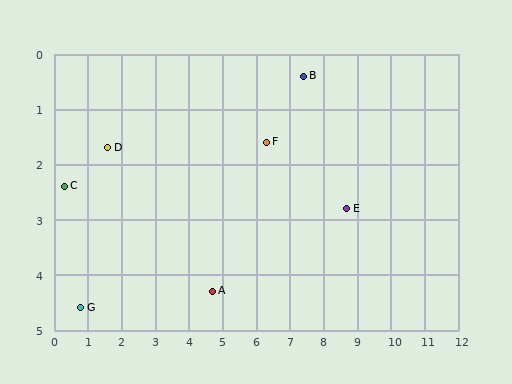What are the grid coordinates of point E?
Point E is at approximately (8.7, 2.8).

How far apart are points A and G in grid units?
Points A and G are about 3.9 grid units apart.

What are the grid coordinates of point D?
Point D is at approximately (1.6, 1.7).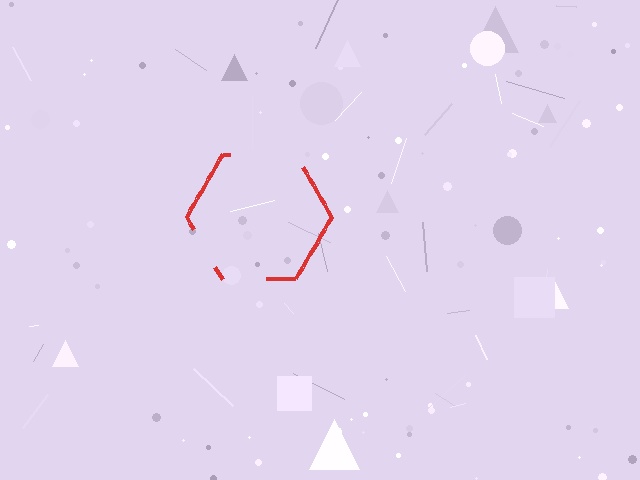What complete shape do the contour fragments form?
The contour fragments form a hexagon.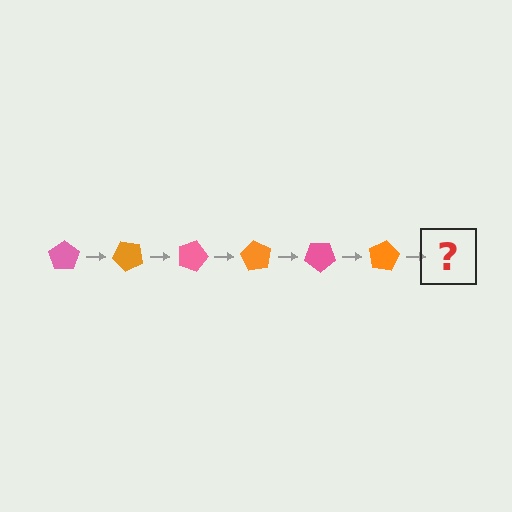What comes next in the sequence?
The next element should be a pink pentagon, rotated 270 degrees from the start.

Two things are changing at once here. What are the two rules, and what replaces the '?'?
The two rules are that it rotates 45 degrees each step and the color cycles through pink and orange. The '?' should be a pink pentagon, rotated 270 degrees from the start.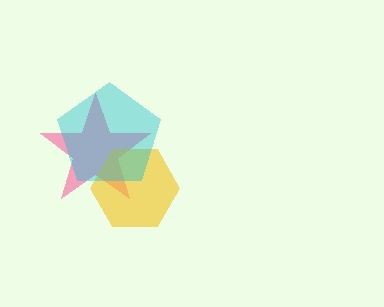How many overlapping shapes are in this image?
There are 3 overlapping shapes in the image.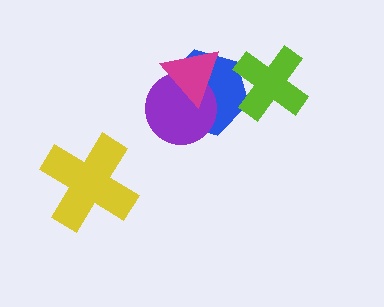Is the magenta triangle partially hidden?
No, no other shape covers it.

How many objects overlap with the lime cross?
1 object overlaps with the lime cross.